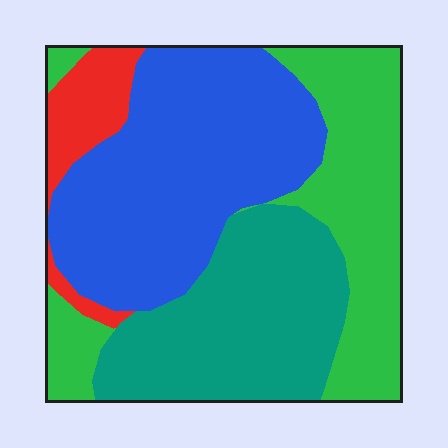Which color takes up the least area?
Red, at roughly 10%.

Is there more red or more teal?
Teal.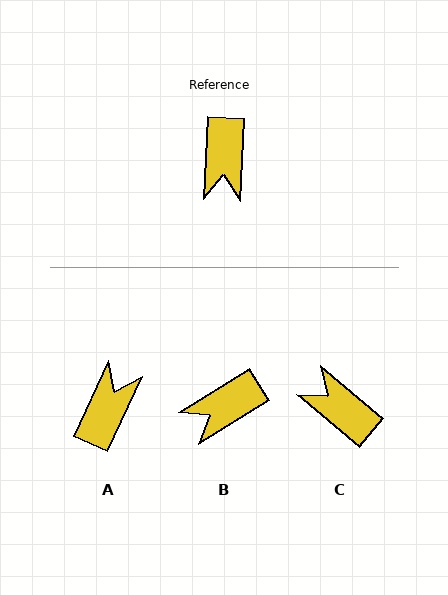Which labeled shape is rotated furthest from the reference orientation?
A, about 158 degrees away.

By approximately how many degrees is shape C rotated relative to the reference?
Approximately 127 degrees clockwise.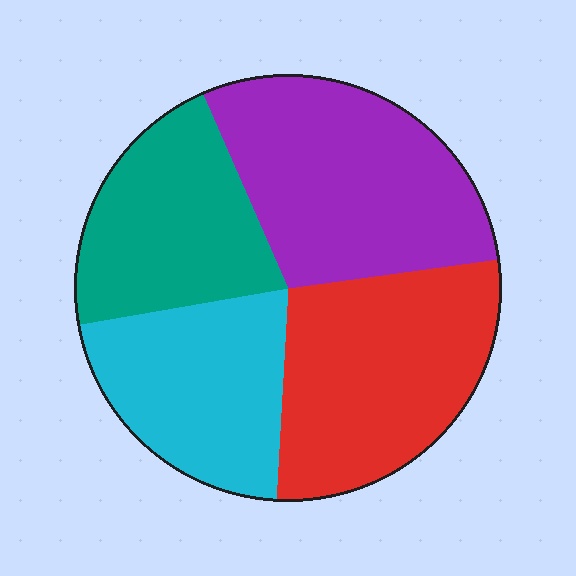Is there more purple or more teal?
Purple.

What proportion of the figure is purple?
Purple takes up about one third (1/3) of the figure.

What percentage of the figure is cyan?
Cyan covers about 20% of the figure.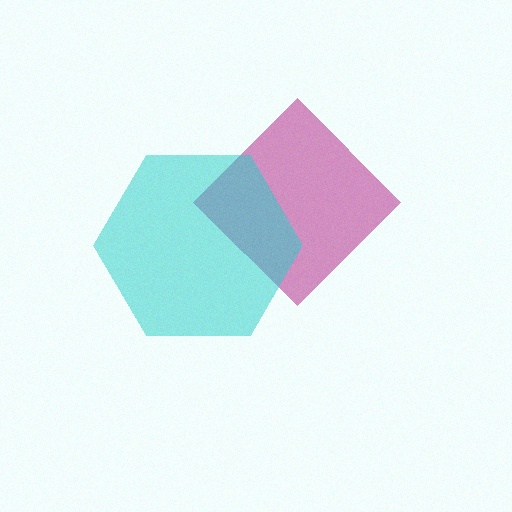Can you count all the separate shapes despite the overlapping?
Yes, there are 2 separate shapes.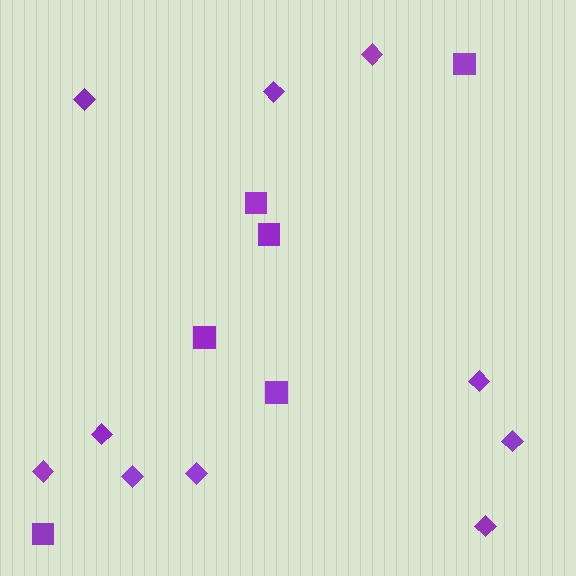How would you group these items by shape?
There are 2 groups: one group of diamonds (10) and one group of squares (6).